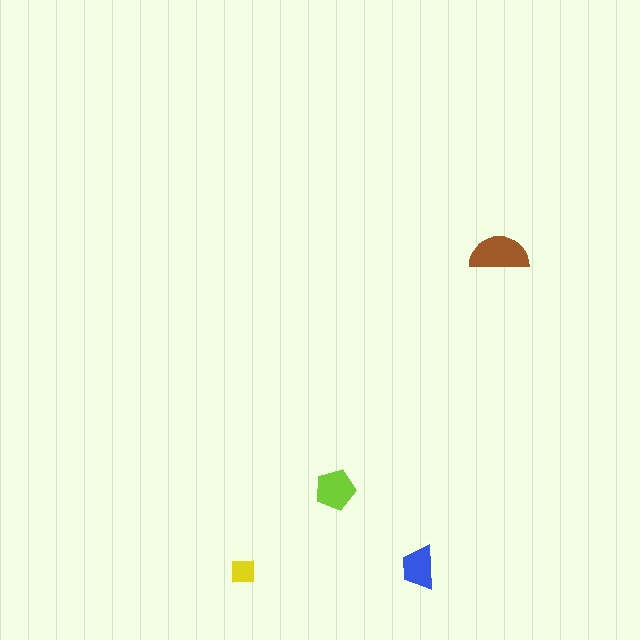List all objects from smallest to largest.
The yellow square, the blue trapezoid, the lime pentagon, the brown semicircle.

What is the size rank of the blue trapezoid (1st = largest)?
3rd.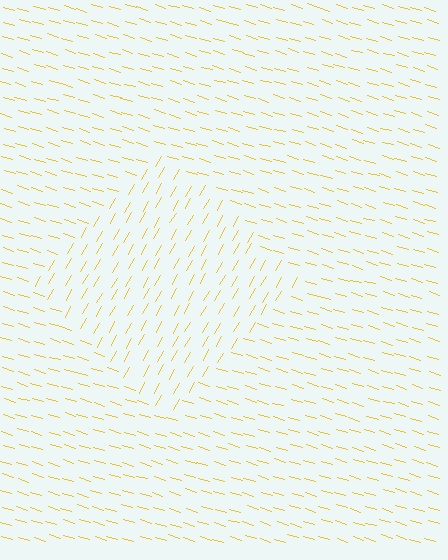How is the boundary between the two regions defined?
The boundary is defined purely by a change in line orientation (approximately 78 degrees difference). All lines are the same color and thickness.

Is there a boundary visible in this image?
Yes, there is a texture boundary formed by a change in line orientation.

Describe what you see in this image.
The image is filled with small yellow line segments. A diamond region in the image has lines oriented differently from the surrounding lines, creating a visible texture boundary.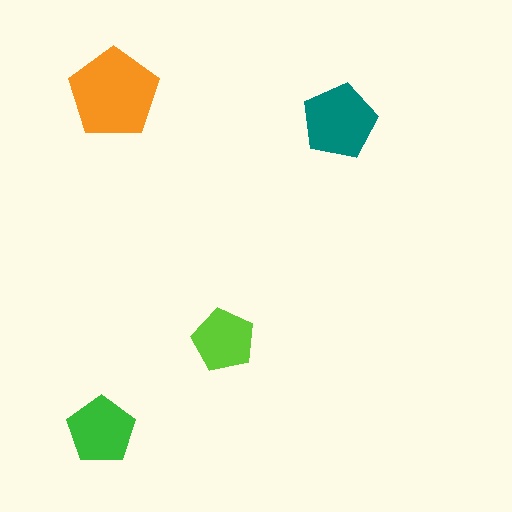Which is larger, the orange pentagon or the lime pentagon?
The orange one.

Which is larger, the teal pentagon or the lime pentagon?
The teal one.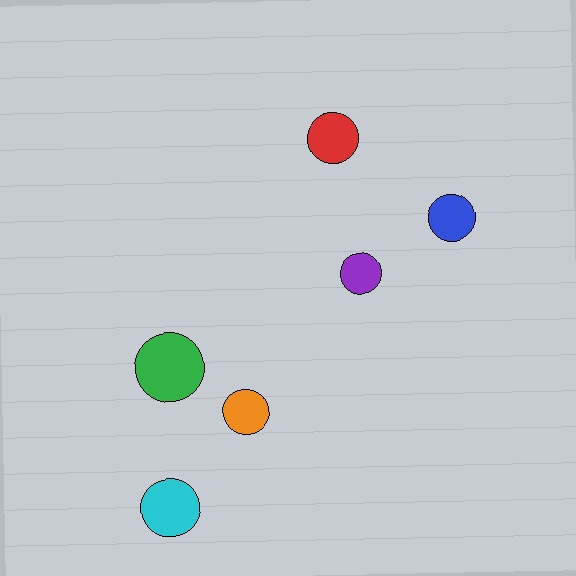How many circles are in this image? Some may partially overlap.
There are 6 circles.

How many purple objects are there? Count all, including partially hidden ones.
There is 1 purple object.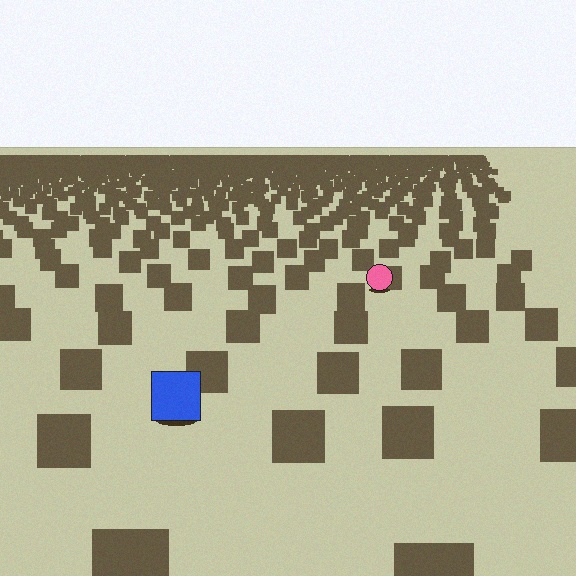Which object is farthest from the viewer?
The pink circle is farthest from the viewer. It appears smaller and the ground texture around it is denser.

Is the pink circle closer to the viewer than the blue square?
No. The blue square is closer — you can tell from the texture gradient: the ground texture is coarser near it.